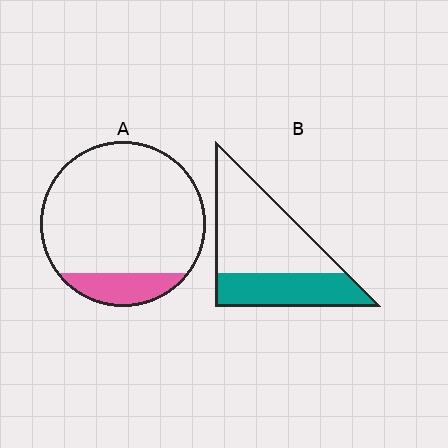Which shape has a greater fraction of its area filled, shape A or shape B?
Shape B.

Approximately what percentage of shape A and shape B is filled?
A is approximately 15% and B is approximately 35%.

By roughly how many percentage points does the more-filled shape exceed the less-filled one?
By roughly 20 percentage points (B over A).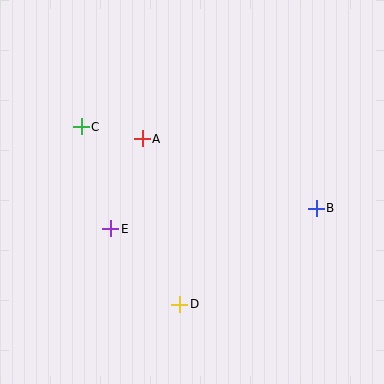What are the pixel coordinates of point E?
Point E is at (111, 229).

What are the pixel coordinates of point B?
Point B is at (316, 208).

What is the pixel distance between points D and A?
The distance between D and A is 170 pixels.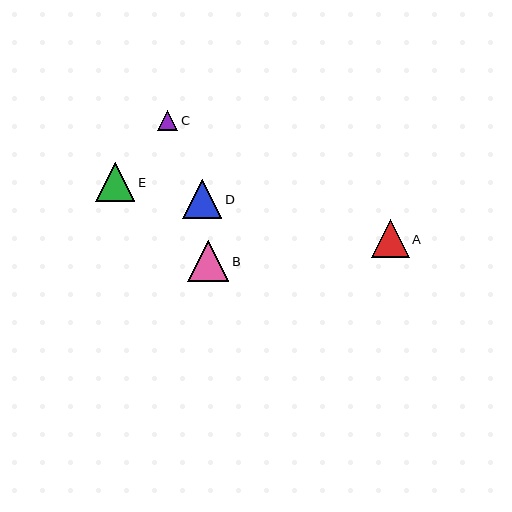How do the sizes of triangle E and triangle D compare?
Triangle E and triangle D are approximately the same size.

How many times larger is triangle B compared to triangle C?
Triangle B is approximately 2.0 times the size of triangle C.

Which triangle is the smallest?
Triangle C is the smallest with a size of approximately 20 pixels.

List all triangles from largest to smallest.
From largest to smallest: B, E, D, A, C.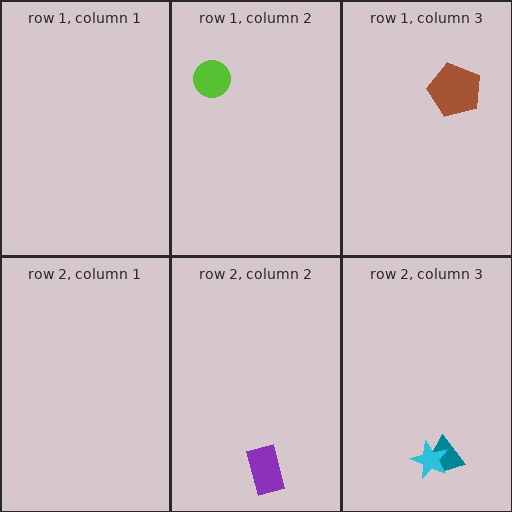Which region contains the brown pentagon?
The row 1, column 3 region.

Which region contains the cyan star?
The row 2, column 3 region.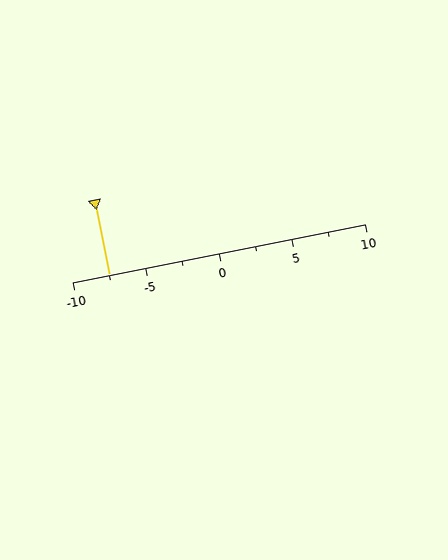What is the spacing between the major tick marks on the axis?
The major ticks are spaced 5 apart.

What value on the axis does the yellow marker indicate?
The marker indicates approximately -7.5.